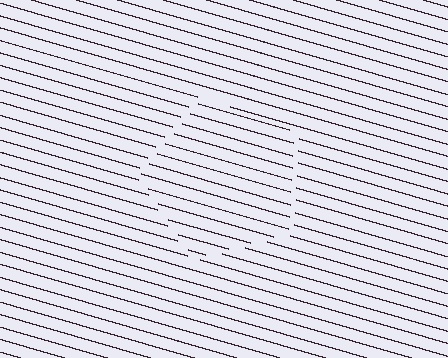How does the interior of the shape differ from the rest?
The interior of the shape contains the same grating, shifted by half a period — the contour is defined by the phase discontinuity where line-ends from the inner and outer gratings abut.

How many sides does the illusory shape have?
5 sides — the line-ends trace a pentagon.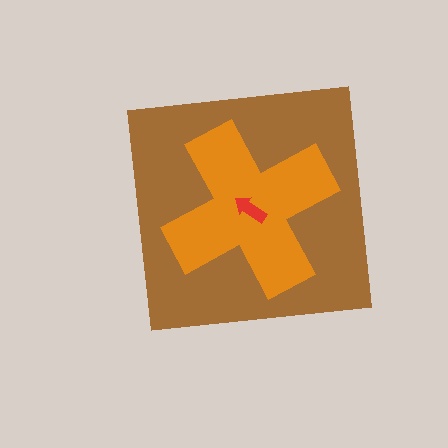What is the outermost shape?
The brown square.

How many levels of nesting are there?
3.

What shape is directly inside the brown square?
The orange cross.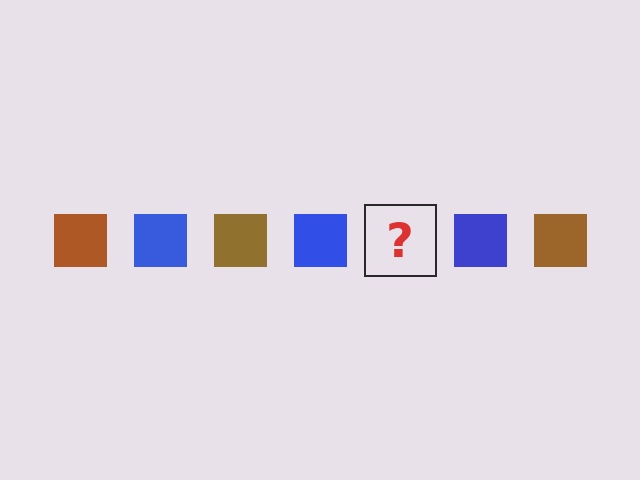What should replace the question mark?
The question mark should be replaced with a brown square.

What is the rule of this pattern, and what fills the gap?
The rule is that the pattern cycles through brown, blue squares. The gap should be filled with a brown square.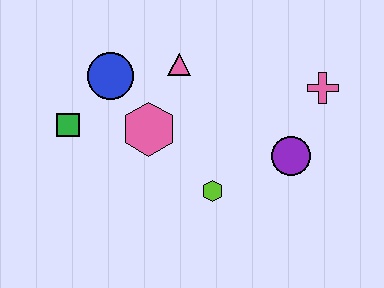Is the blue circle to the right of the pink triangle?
No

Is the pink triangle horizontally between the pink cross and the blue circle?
Yes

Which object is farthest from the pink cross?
The green square is farthest from the pink cross.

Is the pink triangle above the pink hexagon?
Yes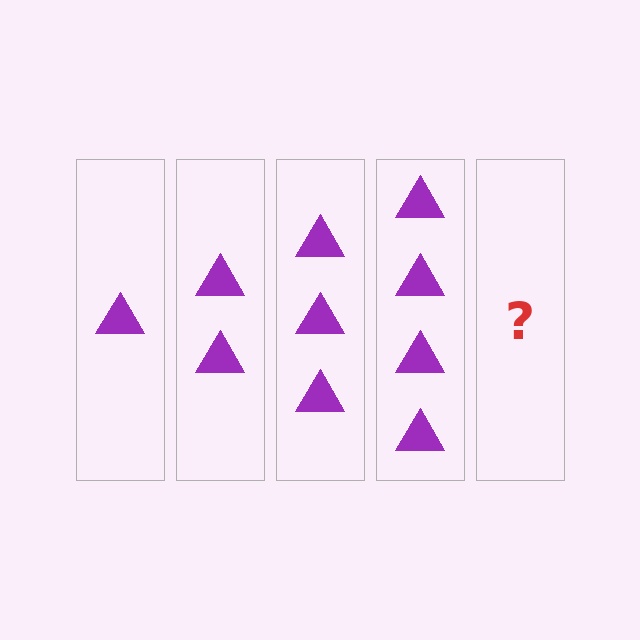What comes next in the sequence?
The next element should be 5 triangles.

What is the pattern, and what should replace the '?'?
The pattern is that each step adds one more triangle. The '?' should be 5 triangles.